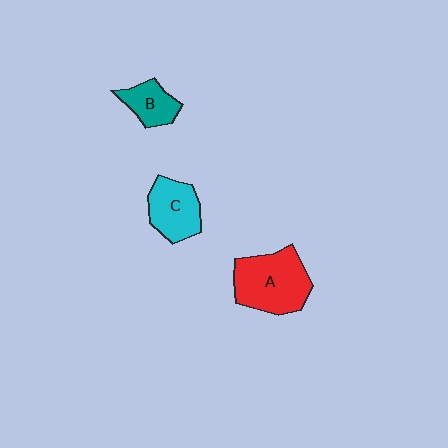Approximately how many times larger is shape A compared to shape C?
Approximately 1.5 times.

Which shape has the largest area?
Shape A (red).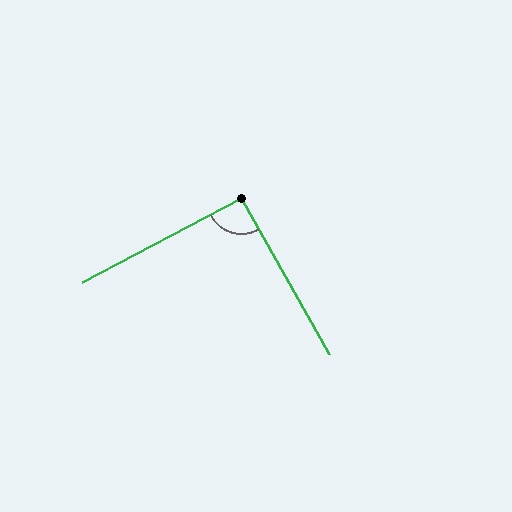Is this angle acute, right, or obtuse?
It is approximately a right angle.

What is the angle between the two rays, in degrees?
Approximately 91 degrees.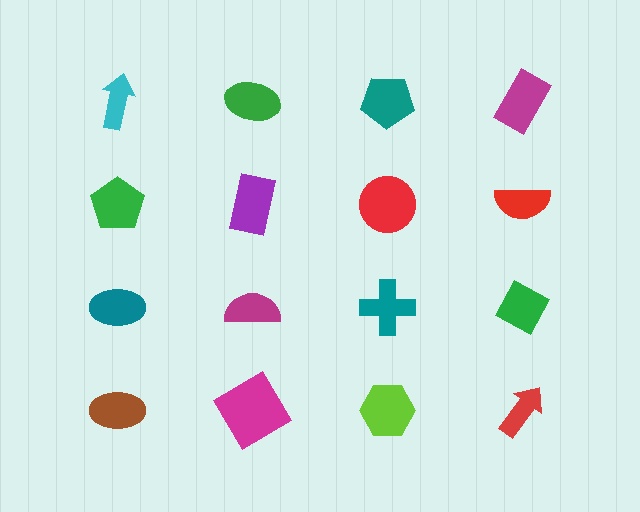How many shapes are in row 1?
4 shapes.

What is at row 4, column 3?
A lime hexagon.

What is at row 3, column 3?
A teal cross.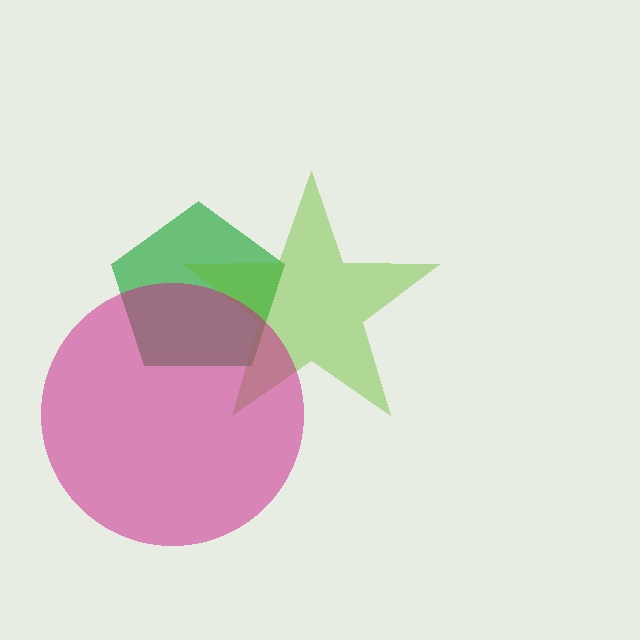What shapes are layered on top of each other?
The layered shapes are: a green pentagon, a lime star, a magenta circle.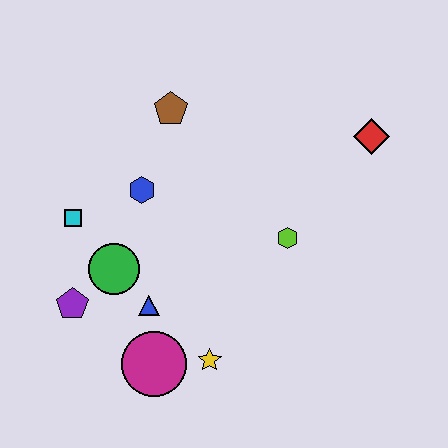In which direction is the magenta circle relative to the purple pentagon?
The magenta circle is to the right of the purple pentagon.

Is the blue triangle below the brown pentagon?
Yes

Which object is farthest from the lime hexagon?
The purple pentagon is farthest from the lime hexagon.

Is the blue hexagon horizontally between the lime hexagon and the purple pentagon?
Yes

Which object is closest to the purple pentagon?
The green circle is closest to the purple pentagon.